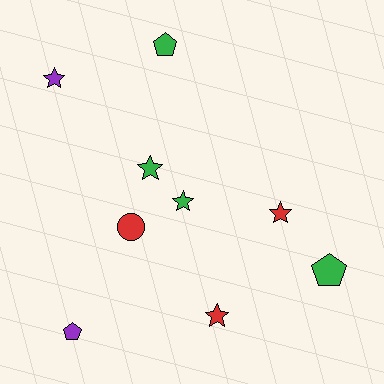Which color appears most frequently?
Green, with 4 objects.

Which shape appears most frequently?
Star, with 5 objects.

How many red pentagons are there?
There are no red pentagons.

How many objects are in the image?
There are 9 objects.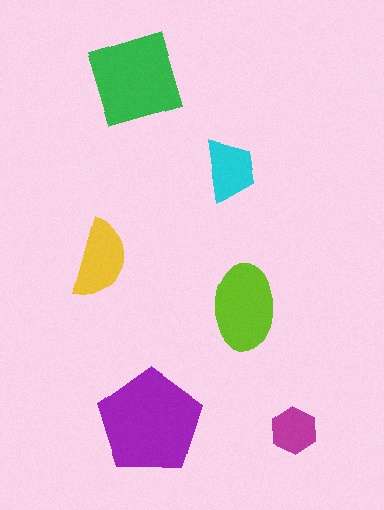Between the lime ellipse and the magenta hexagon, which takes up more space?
The lime ellipse.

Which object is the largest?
The purple pentagon.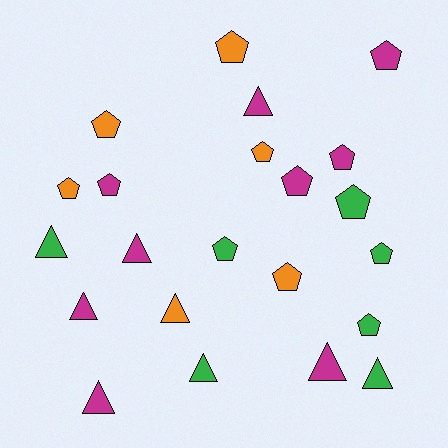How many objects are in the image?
There are 22 objects.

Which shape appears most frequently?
Pentagon, with 13 objects.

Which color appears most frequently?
Magenta, with 9 objects.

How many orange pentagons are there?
There are 5 orange pentagons.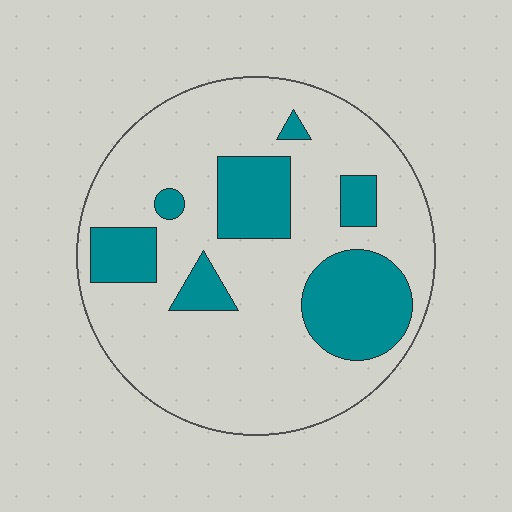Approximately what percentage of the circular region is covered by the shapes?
Approximately 25%.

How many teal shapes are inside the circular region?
7.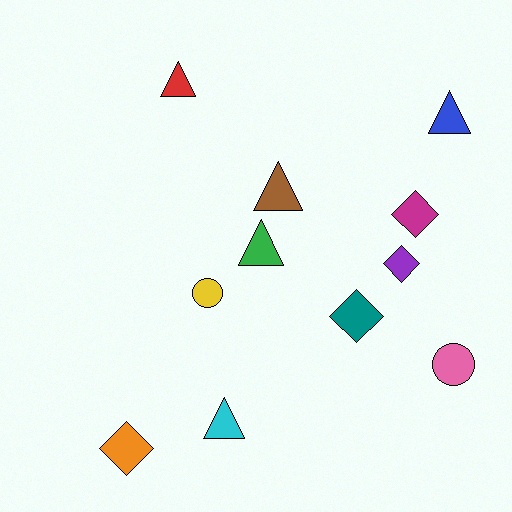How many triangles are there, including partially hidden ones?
There are 5 triangles.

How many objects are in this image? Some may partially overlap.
There are 11 objects.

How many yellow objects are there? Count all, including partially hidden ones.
There is 1 yellow object.